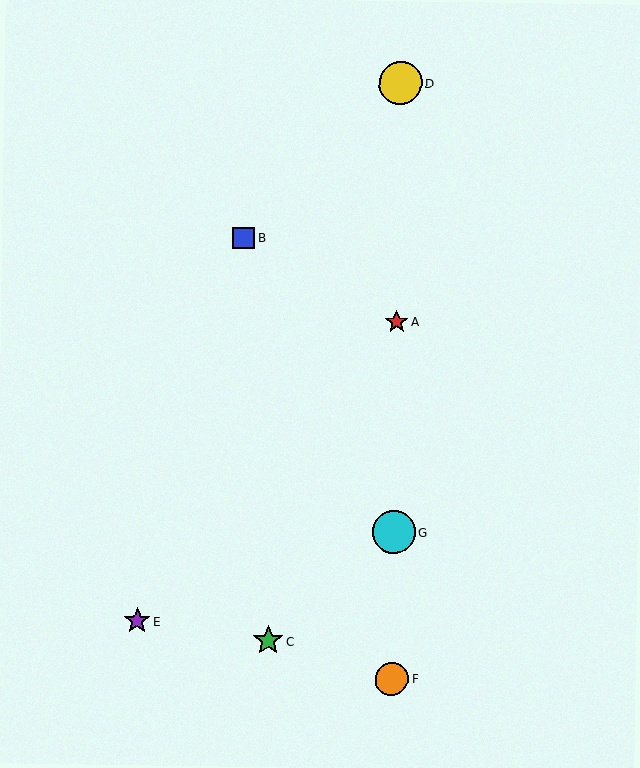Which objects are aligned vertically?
Objects A, D, F, G are aligned vertically.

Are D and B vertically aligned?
No, D is at x≈400 and B is at x≈244.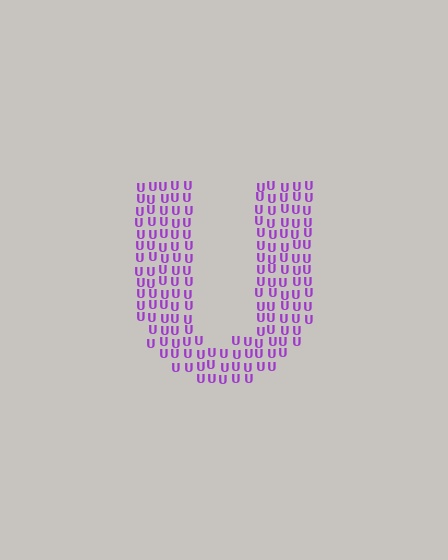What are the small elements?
The small elements are letter U's.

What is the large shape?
The large shape is the letter U.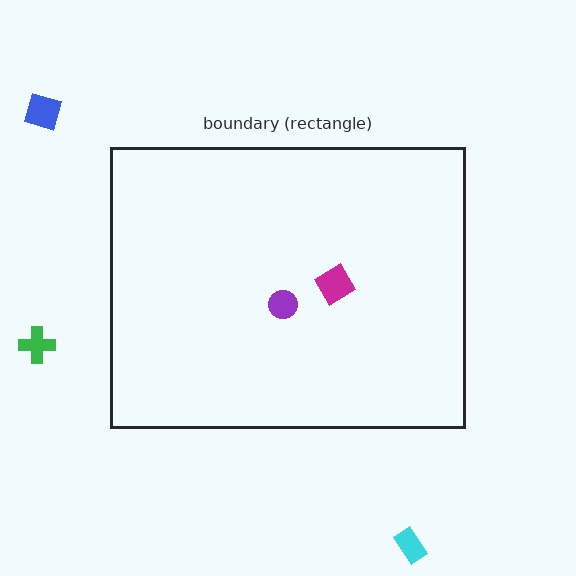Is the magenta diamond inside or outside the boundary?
Inside.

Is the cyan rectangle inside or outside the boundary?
Outside.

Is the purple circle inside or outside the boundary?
Inside.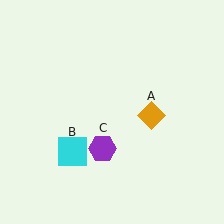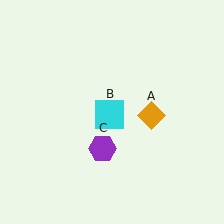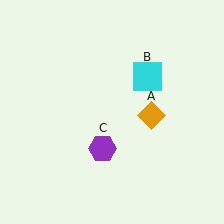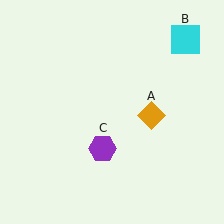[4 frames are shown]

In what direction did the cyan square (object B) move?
The cyan square (object B) moved up and to the right.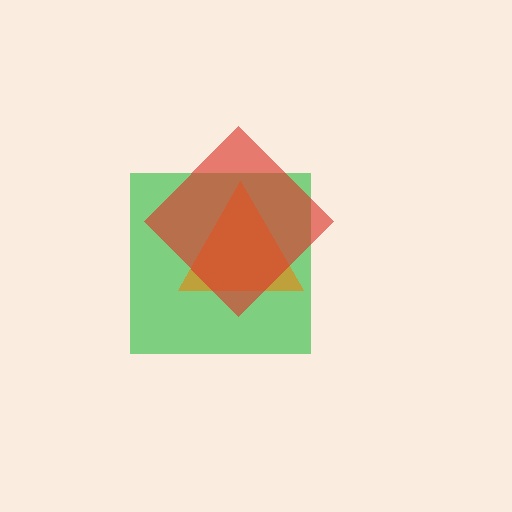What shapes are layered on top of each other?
The layered shapes are: a green square, an orange triangle, a red diamond.